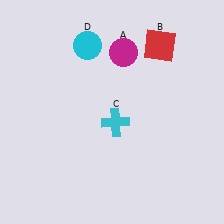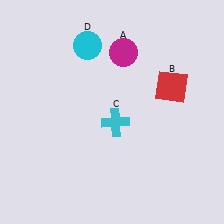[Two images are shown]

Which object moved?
The red square (B) moved down.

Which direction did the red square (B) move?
The red square (B) moved down.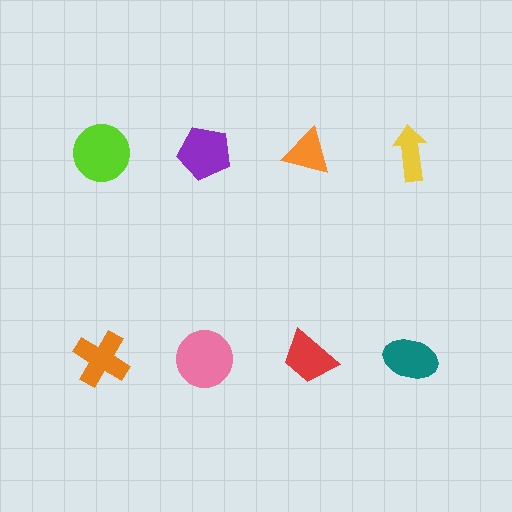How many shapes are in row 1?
4 shapes.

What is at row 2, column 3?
A red trapezoid.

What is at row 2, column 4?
A teal ellipse.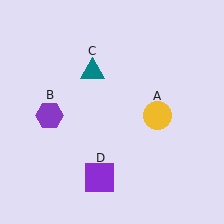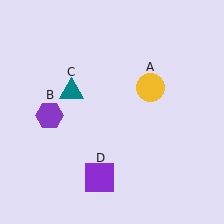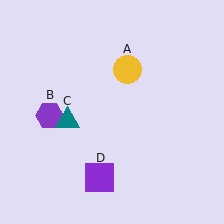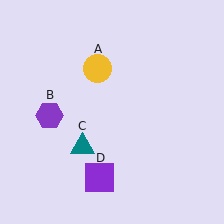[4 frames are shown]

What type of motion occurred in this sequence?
The yellow circle (object A), teal triangle (object C) rotated counterclockwise around the center of the scene.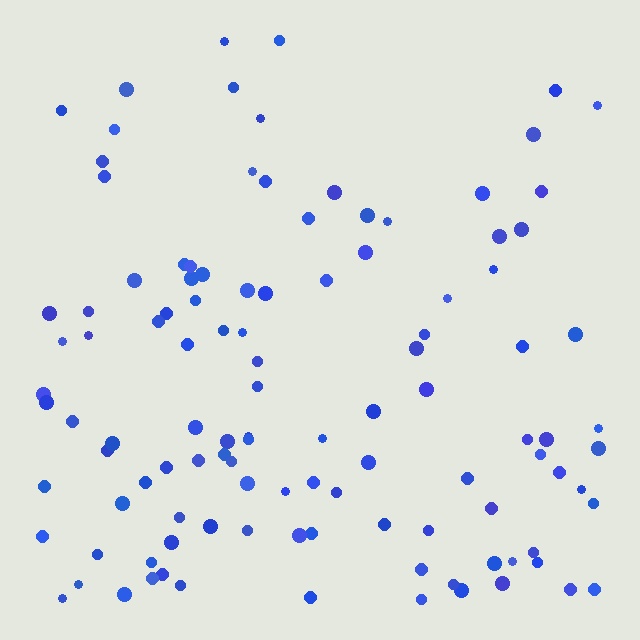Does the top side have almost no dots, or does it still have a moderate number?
Still a moderate number, just noticeably fewer than the bottom.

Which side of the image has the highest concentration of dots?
The bottom.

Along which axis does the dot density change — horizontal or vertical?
Vertical.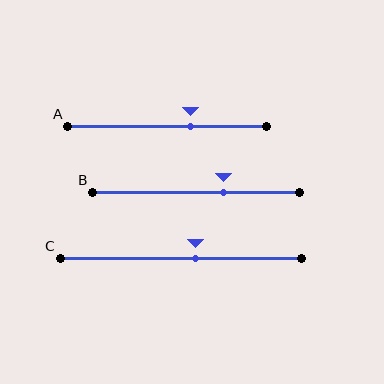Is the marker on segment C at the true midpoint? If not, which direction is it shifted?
No, the marker on segment C is shifted to the right by about 6% of the segment length.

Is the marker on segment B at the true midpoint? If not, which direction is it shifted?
No, the marker on segment B is shifted to the right by about 13% of the segment length.